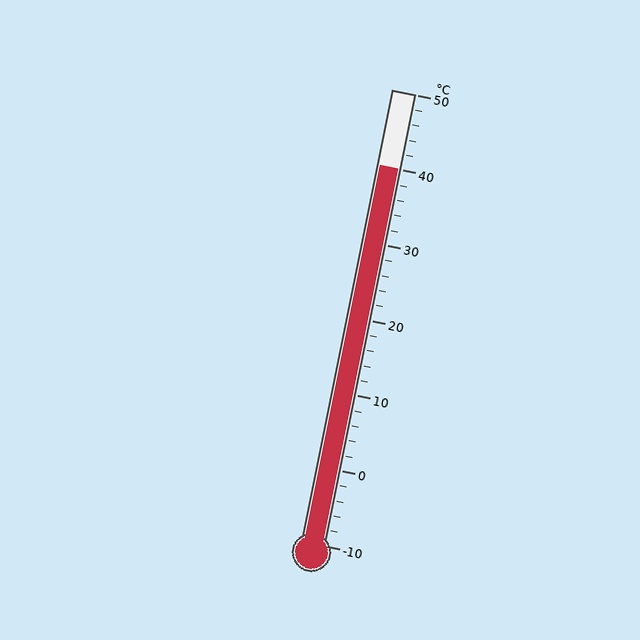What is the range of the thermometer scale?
The thermometer scale ranges from -10°C to 50°C.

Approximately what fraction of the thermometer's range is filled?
The thermometer is filled to approximately 85% of its range.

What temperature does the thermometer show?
The thermometer shows approximately 40°C.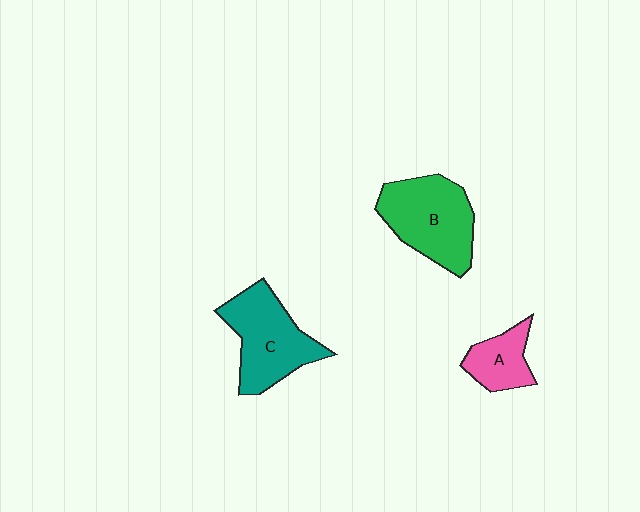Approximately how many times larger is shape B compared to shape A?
Approximately 2.0 times.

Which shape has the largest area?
Shape B (green).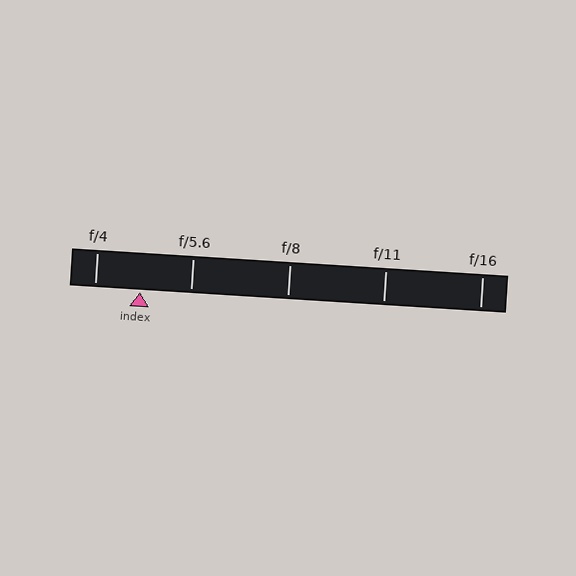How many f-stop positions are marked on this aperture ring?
There are 5 f-stop positions marked.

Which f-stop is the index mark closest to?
The index mark is closest to f/4.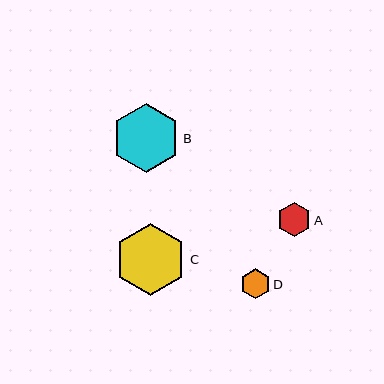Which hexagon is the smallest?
Hexagon D is the smallest with a size of approximately 30 pixels.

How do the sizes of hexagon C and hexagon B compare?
Hexagon C and hexagon B are approximately the same size.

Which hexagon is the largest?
Hexagon C is the largest with a size of approximately 72 pixels.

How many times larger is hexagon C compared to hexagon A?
Hexagon C is approximately 2.1 times the size of hexagon A.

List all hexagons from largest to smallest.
From largest to smallest: C, B, A, D.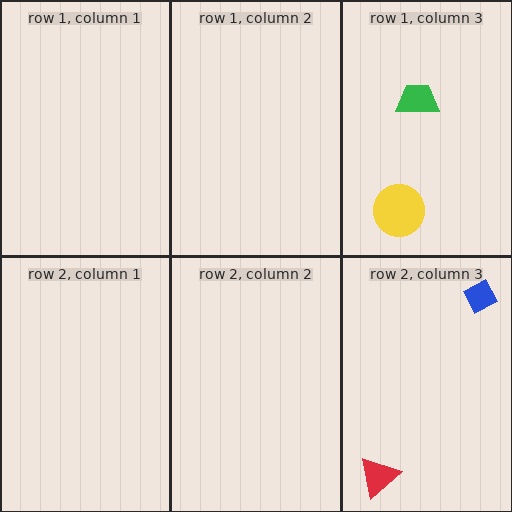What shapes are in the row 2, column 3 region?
The red triangle, the blue diamond.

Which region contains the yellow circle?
The row 1, column 3 region.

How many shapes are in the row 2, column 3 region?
2.